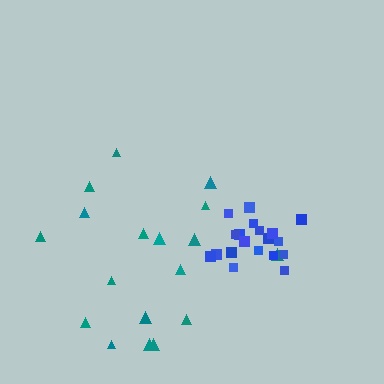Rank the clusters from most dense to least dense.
blue, teal.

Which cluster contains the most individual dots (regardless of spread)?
Blue (19).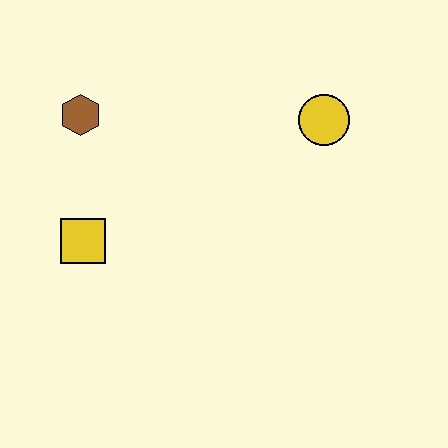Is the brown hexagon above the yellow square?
Yes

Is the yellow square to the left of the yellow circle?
Yes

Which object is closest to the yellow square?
The brown hexagon is closest to the yellow square.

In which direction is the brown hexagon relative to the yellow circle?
The brown hexagon is to the left of the yellow circle.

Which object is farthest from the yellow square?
The yellow circle is farthest from the yellow square.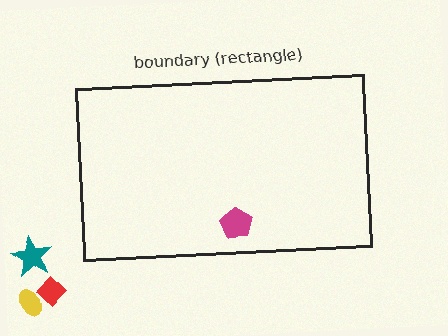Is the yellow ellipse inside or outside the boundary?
Outside.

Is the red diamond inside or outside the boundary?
Outside.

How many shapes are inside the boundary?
1 inside, 3 outside.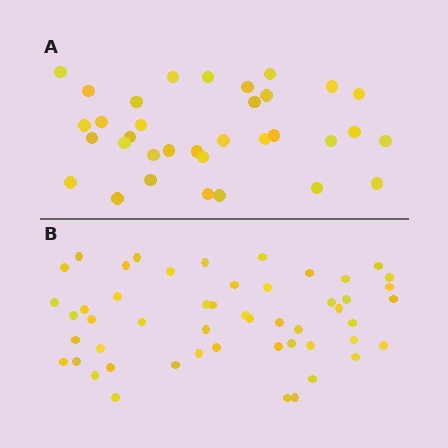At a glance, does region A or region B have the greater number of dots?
Region B (the bottom region) has more dots.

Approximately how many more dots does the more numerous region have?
Region B has approximately 15 more dots than region A.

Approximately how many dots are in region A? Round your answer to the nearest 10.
About 30 dots. (The exact count is 34, which rounds to 30.)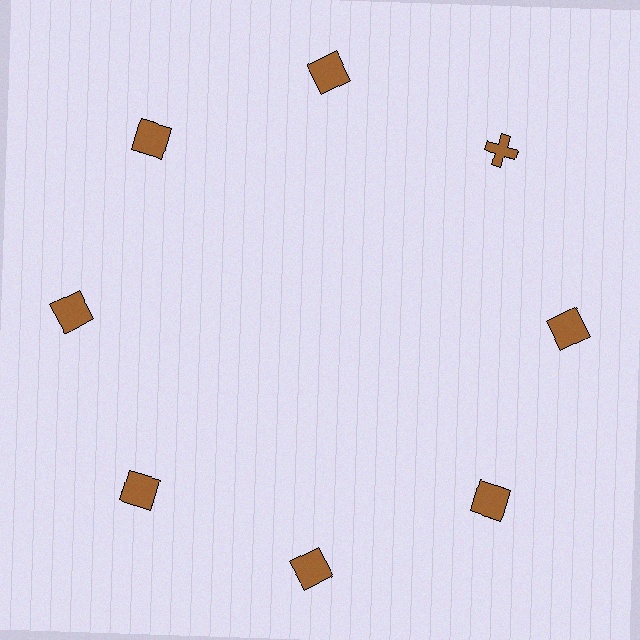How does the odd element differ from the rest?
It has a different shape: cross instead of square.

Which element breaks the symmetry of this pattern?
The brown cross at roughly the 2 o'clock position breaks the symmetry. All other shapes are brown squares.